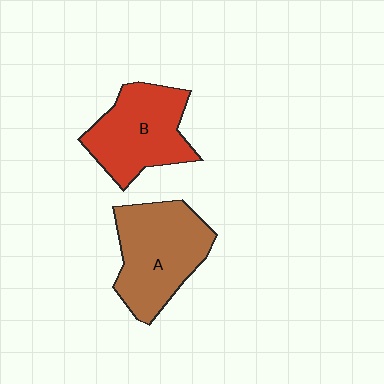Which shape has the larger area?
Shape A (brown).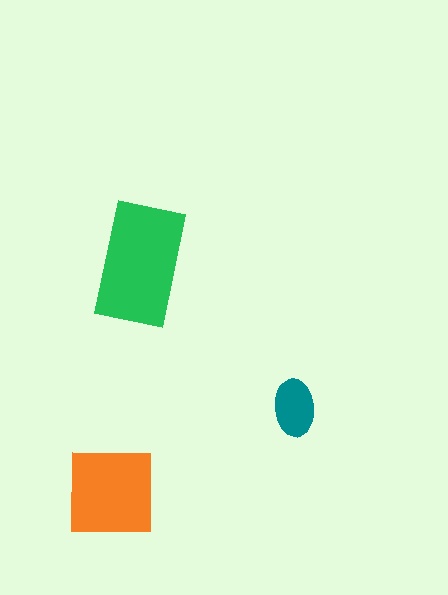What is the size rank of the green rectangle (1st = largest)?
1st.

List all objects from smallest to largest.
The teal ellipse, the orange square, the green rectangle.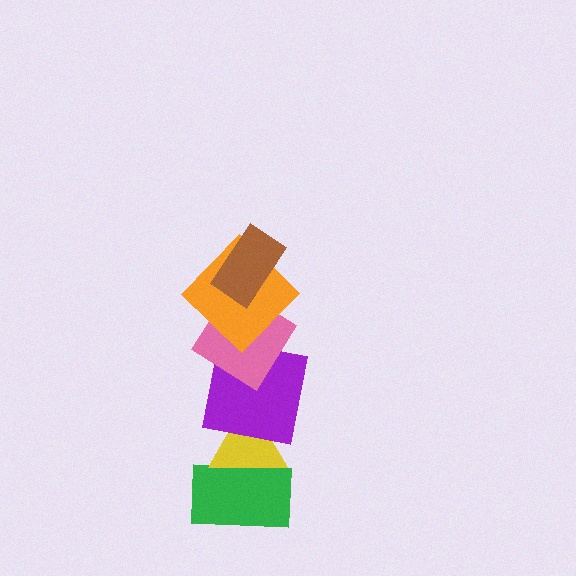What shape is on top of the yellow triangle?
The purple square is on top of the yellow triangle.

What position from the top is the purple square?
The purple square is 4th from the top.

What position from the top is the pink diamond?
The pink diamond is 3rd from the top.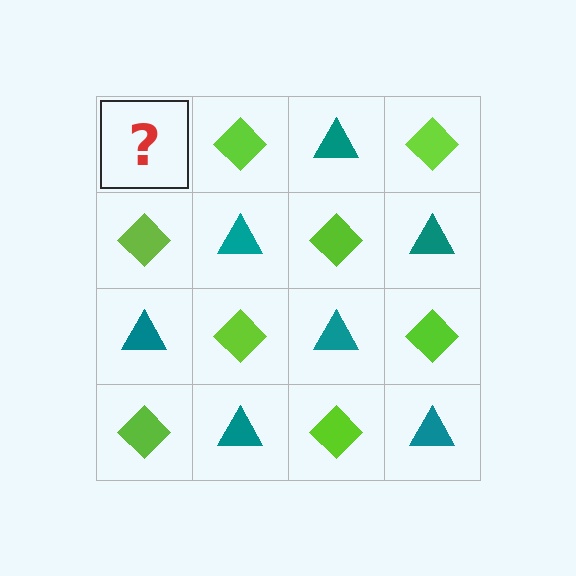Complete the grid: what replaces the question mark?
The question mark should be replaced with a teal triangle.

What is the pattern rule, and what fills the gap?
The rule is that it alternates teal triangle and lime diamond in a checkerboard pattern. The gap should be filled with a teal triangle.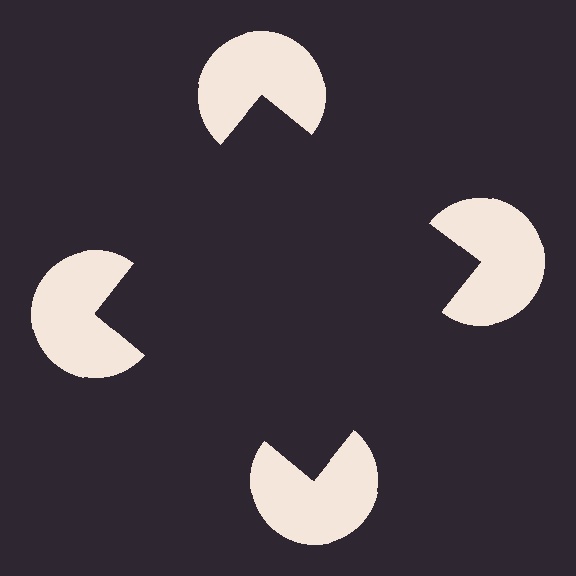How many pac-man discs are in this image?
There are 4 — one at each vertex of the illusory square.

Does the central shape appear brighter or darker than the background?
It typically appears slightly darker than the background, even though no actual brightness change is drawn.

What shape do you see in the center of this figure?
An illusory square — its edges are inferred from the aligned wedge cuts in the pac-man discs, not physically drawn.